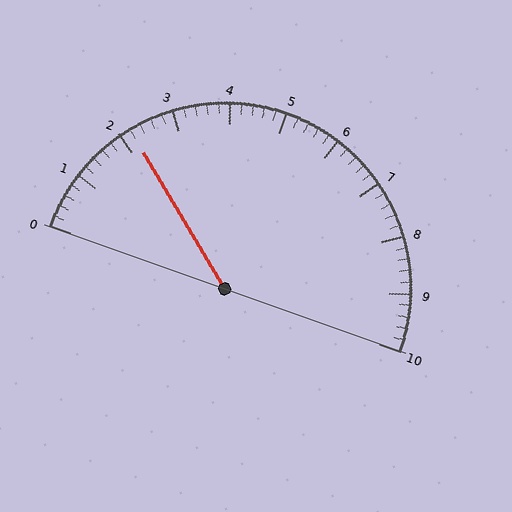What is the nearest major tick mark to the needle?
The nearest major tick mark is 2.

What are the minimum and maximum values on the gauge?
The gauge ranges from 0 to 10.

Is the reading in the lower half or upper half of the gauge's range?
The reading is in the lower half of the range (0 to 10).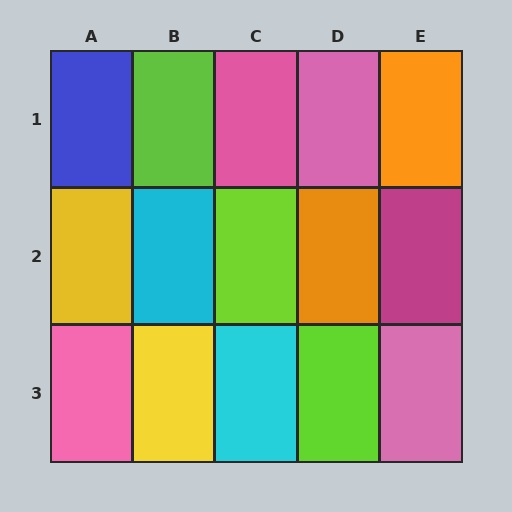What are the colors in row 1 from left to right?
Blue, lime, pink, pink, orange.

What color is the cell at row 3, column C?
Cyan.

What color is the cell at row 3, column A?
Pink.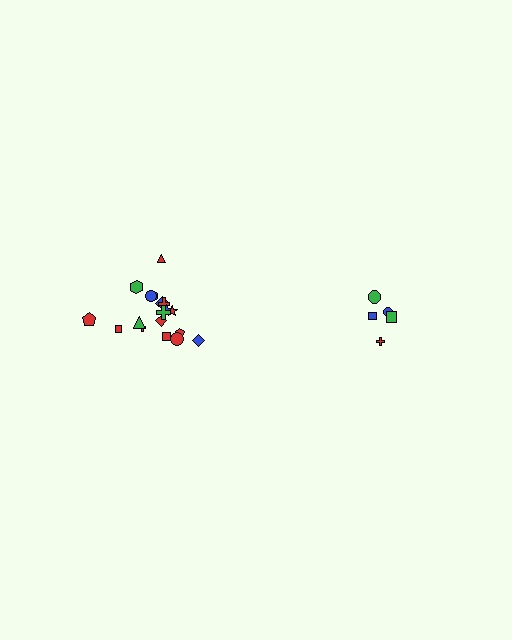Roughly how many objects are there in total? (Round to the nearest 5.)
Roughly 25 objects in total.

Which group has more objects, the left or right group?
The left group.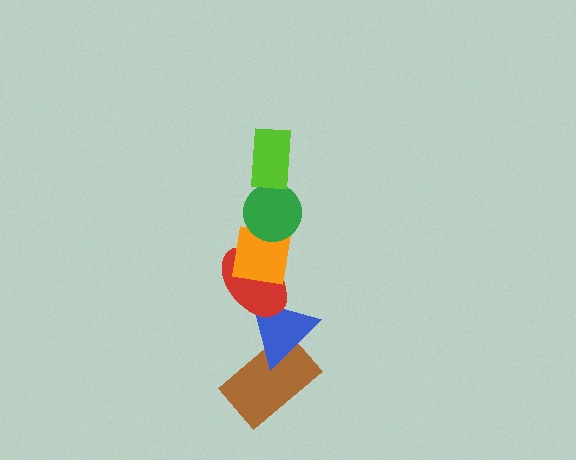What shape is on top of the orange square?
The green circle is on top of the orange square.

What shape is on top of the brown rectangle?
The blue triangle is on top of the brown rectangle.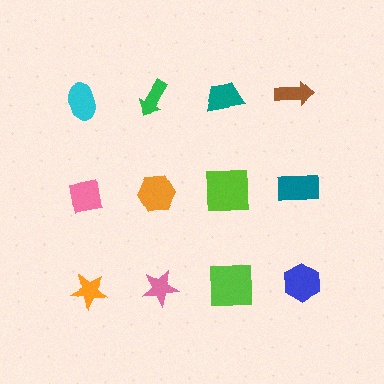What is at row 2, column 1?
A pink square.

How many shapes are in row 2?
4 shapes.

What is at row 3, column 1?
An orange star.